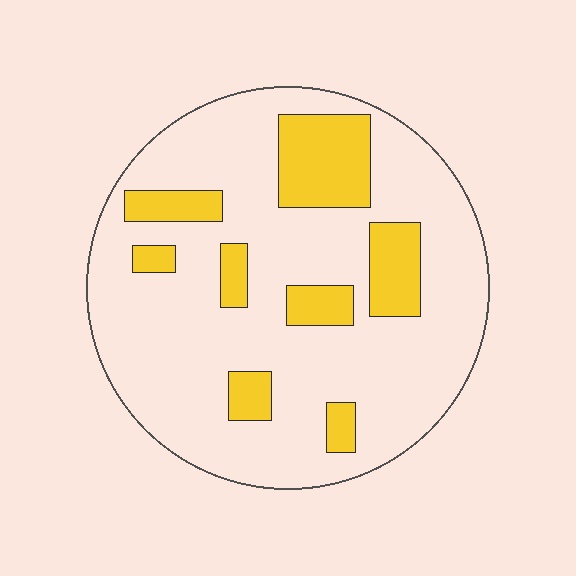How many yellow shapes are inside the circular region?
8.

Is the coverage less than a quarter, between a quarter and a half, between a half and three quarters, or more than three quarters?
Less than a quarter.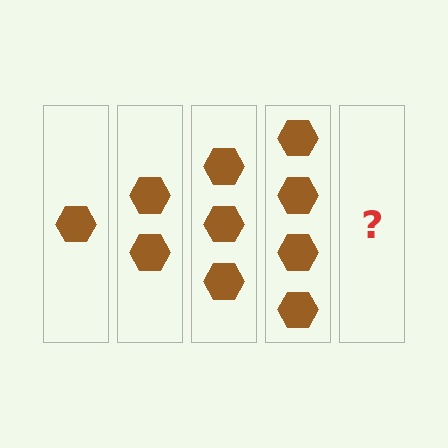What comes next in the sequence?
The next element should be 5 hexagons.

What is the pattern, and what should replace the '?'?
The pattern is that each step adds one more hexagon. The '?' should be 5 hexagons.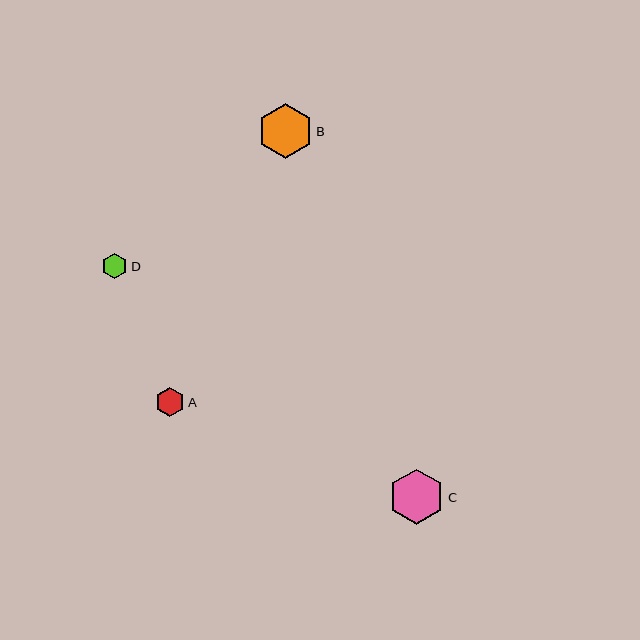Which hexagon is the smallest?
Hexagon D is the smallest with a size of approximately 26 pixels.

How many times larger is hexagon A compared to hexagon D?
Hexagon A is approximately 1.2 times the size of hexagon D.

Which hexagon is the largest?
Hexagon C is the largest with a size of approximately 56 pixels.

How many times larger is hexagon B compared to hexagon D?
Hexagon B is approximately 2.1 times the size of hexagon D.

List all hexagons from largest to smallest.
From largest to smallest: C, B, A, D.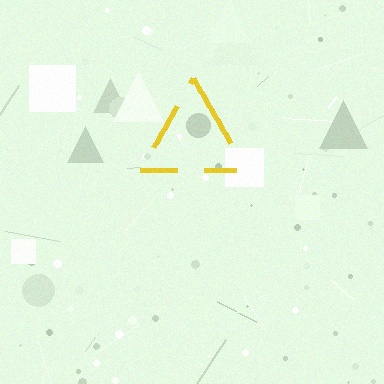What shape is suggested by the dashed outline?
The dashed outline suggests a triangle.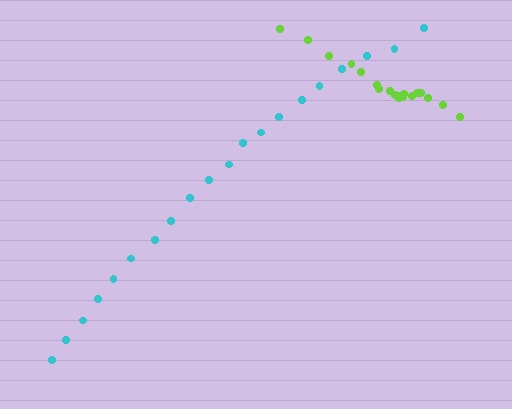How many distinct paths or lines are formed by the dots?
There are 2 distinct paths.